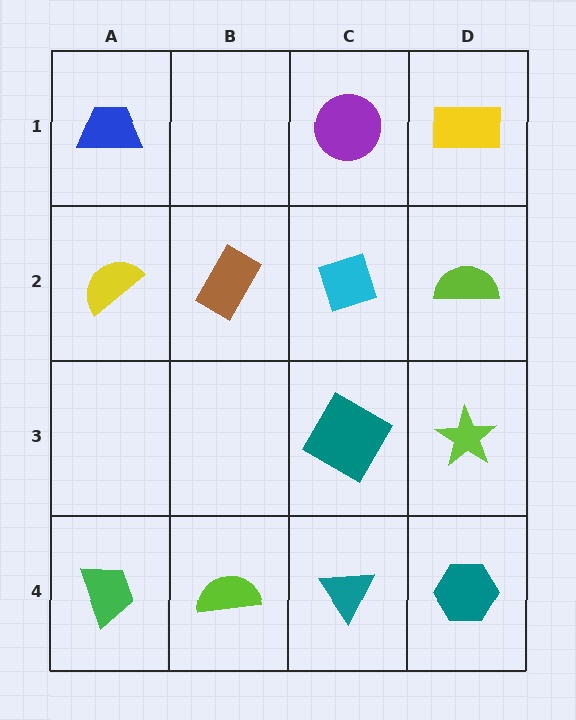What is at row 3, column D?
A lime star.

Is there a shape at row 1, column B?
No, that cell is empty.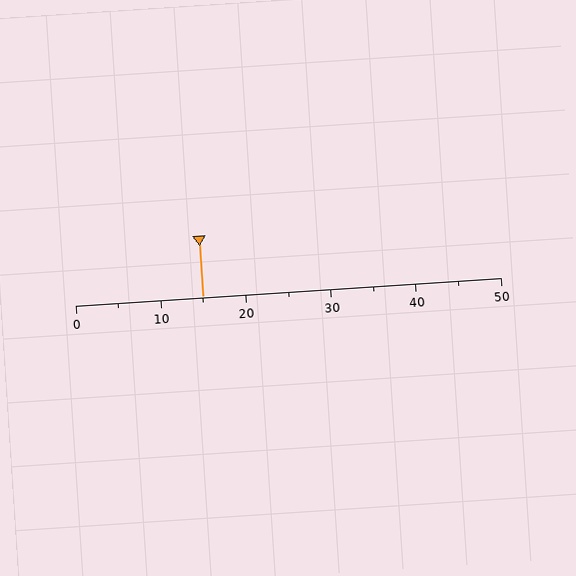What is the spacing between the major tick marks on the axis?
The major ticks are spaced 10 apart.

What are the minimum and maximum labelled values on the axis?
The axis runs from 0 to 50.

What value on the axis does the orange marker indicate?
The marker indicates approximately 15.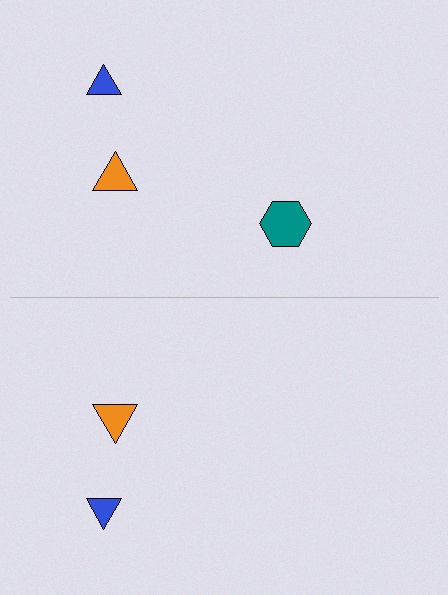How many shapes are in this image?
There are 5 shapes in this image.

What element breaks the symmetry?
A teal hexagon is missing from the bottom side.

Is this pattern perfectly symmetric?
No, the pattern is not perfectly symmetric. A teal hexagon is missing from the bottom side.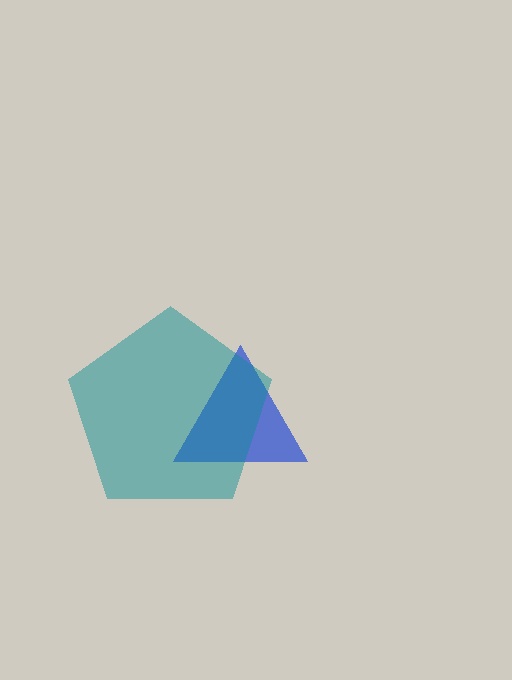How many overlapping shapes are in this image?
There are 2 overlapping shapes in the image.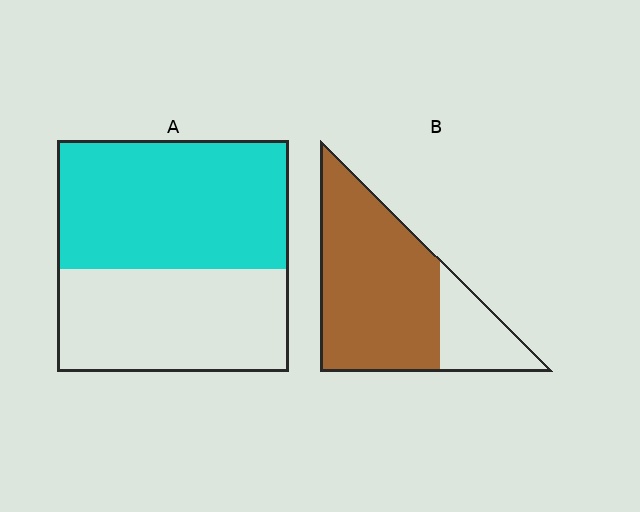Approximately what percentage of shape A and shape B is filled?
A is approximately 55% and B is approximately 75%.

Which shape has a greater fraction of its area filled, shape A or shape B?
Shape B.